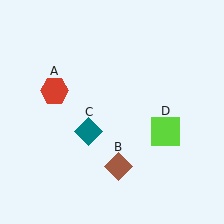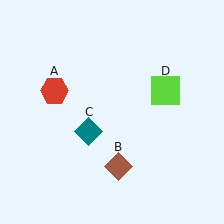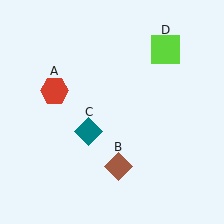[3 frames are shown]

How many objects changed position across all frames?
1 object changed position: lime square (object D).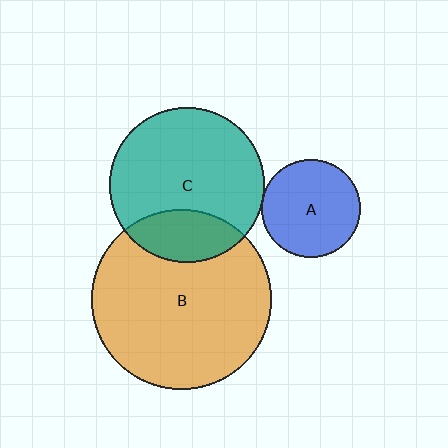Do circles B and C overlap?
Yes.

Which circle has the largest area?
Circle B (orange).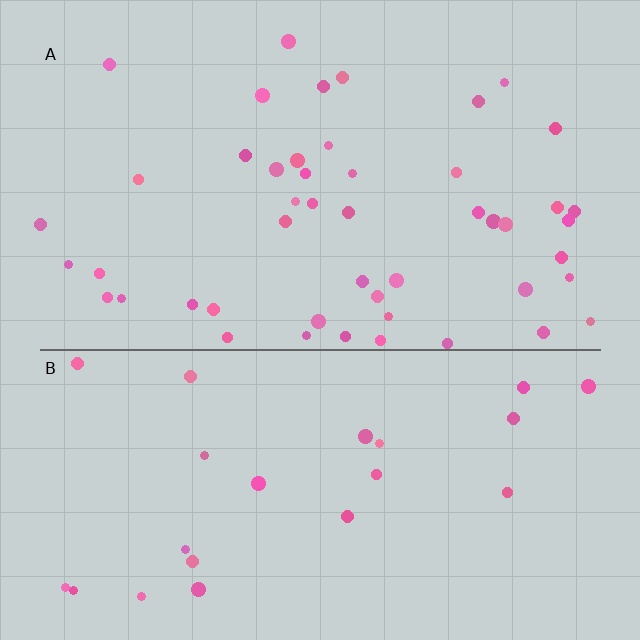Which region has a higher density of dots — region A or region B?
A (the top).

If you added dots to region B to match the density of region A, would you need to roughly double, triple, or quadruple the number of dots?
Approximately double.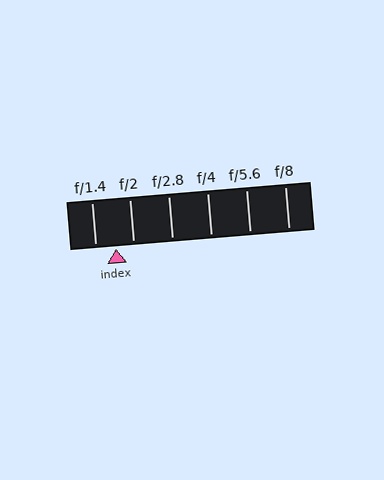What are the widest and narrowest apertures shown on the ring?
The widest aperture shown is f/1.4 and the narrowest is f/8.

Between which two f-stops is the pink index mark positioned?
The index mark is between f/1.4 and f/2.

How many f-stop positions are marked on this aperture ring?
There are 6 f-stop positions marked.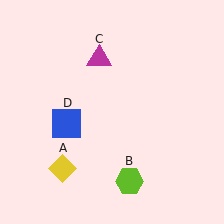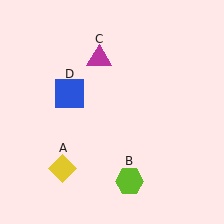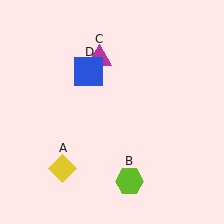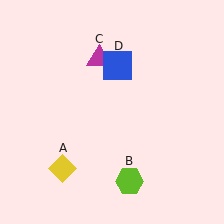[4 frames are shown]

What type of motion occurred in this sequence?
The blue square (object D) rotated clockwise around the center of the scene.